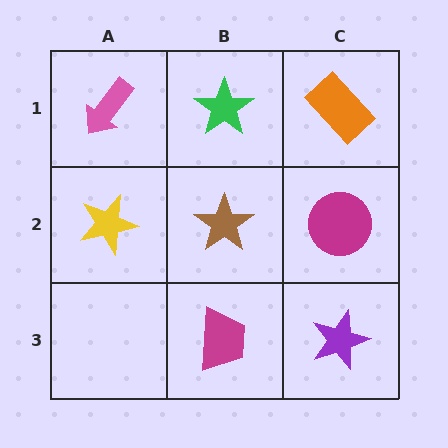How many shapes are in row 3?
2 shapes.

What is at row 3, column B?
A magenta trapezoid.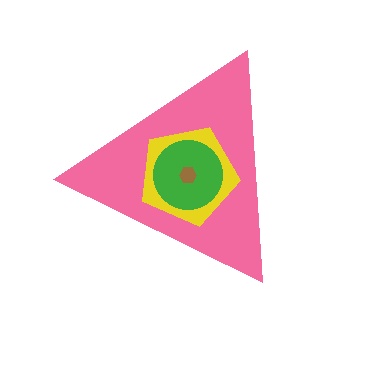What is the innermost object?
The brown hexagon.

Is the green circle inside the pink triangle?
Yes.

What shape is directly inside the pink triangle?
The yellow pentagon.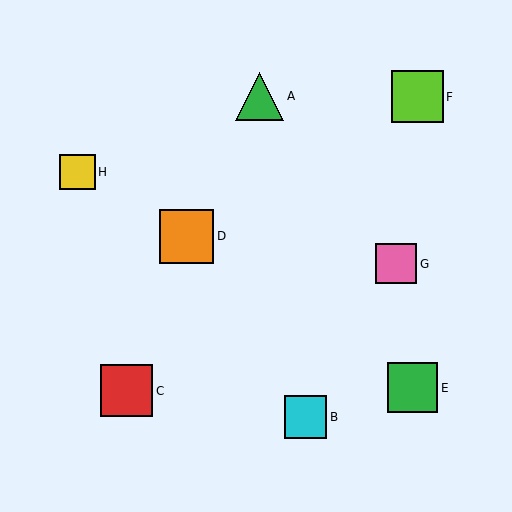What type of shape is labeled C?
Shape C is a red square.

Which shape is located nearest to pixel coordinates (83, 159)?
The yellow square (labeled H) at (77, 172) is nearest to that location.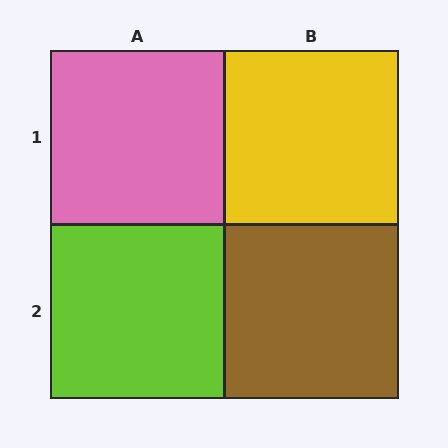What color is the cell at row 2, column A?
Lime.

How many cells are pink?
1 cell is pink.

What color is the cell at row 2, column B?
Brown.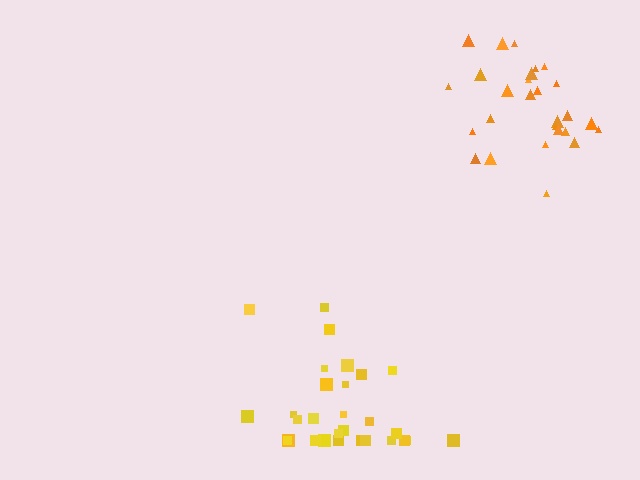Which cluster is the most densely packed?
Yellow.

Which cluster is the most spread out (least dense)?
Orange.